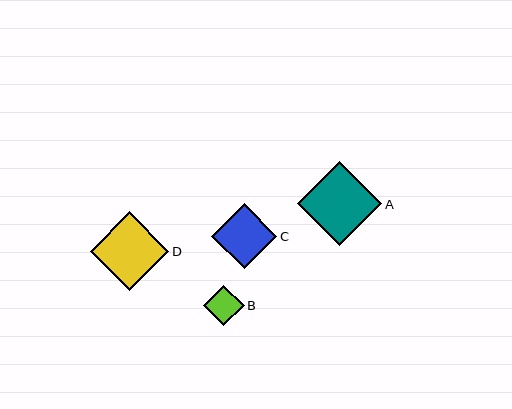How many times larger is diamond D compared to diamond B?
Diamond D is approximately 1.9 times the size of diamond B.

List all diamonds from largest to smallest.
From largest to smallest: A, D, C, B.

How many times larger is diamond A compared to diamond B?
Diamond A is approximately 2.1 times the size of diamond B.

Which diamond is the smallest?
Diamond B is the smallest with a size of approximately 41 pixels.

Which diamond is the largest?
Diamond A is the largest with a size of approximately 84 pixels.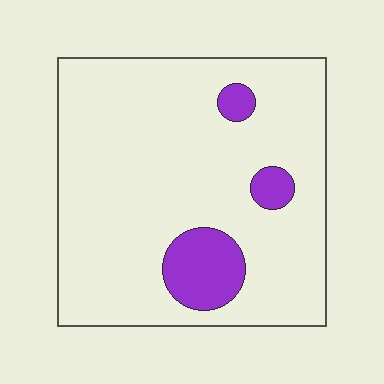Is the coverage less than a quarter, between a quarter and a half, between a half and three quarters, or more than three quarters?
Less than a quarter.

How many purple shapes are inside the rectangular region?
3.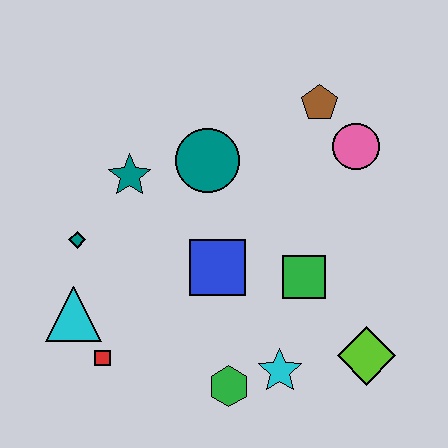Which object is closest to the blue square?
The green square is closest to the blue square.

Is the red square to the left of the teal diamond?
No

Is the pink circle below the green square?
No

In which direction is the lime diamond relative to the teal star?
The lime diamond is to the right of the teal star.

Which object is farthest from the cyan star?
The brown pentagon is farthest from the cyan star.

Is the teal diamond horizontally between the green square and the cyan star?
No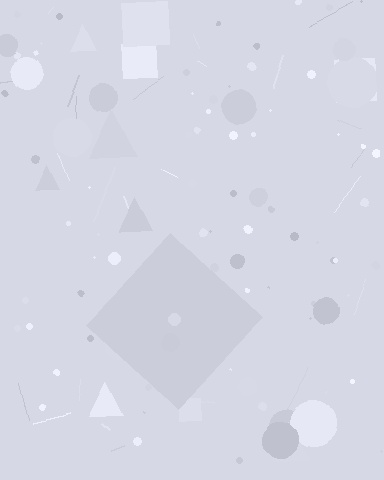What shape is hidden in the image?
A diamond is hidden in the image.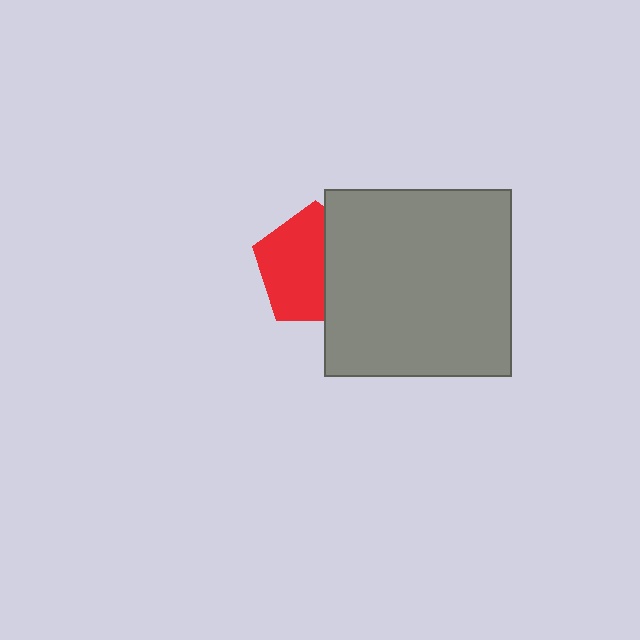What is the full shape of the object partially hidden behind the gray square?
The partially hidden object is a red pentagon.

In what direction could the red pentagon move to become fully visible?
The red pentagon could move left. That would shift it out from behind the gray square entirely.